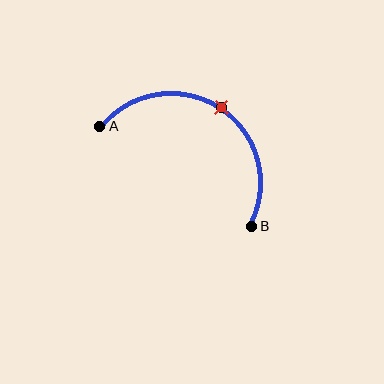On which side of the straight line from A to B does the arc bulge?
The arc bulges above the straight line connecting A and B.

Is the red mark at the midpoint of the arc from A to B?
Yes. The red mark lies on the arc at equal arc-length from both A and B — it is the arc midpoint.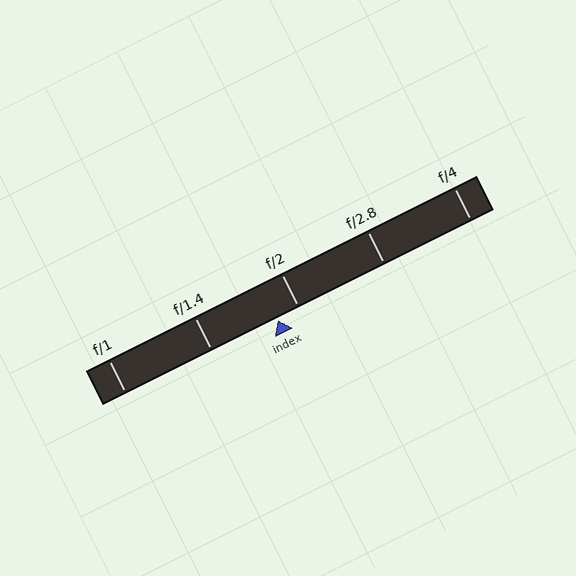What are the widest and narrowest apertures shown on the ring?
The widest aperture shown is f/1 and the narrowest is f/4.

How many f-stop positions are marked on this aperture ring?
There are 5 f-stop positions marked.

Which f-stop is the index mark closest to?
The index mark is closest to f/2.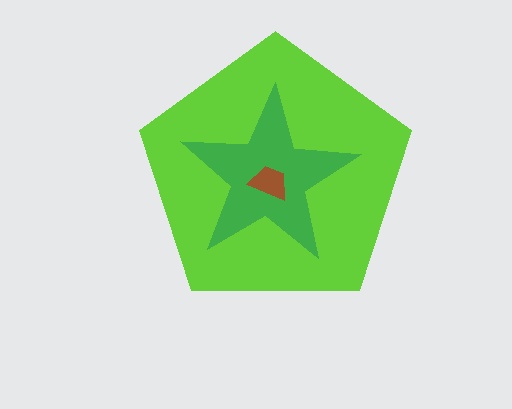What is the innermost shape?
The brown trapezoid.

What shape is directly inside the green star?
The brown trapezoid.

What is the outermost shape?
The lime pentagon.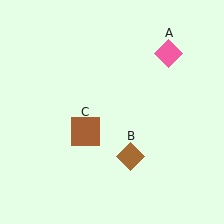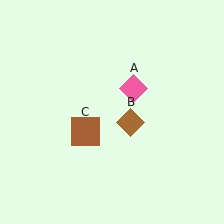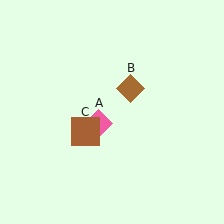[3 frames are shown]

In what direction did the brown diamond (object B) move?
The brown diamond (object B) moved up.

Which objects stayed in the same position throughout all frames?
Brown square (object C) remained stationary.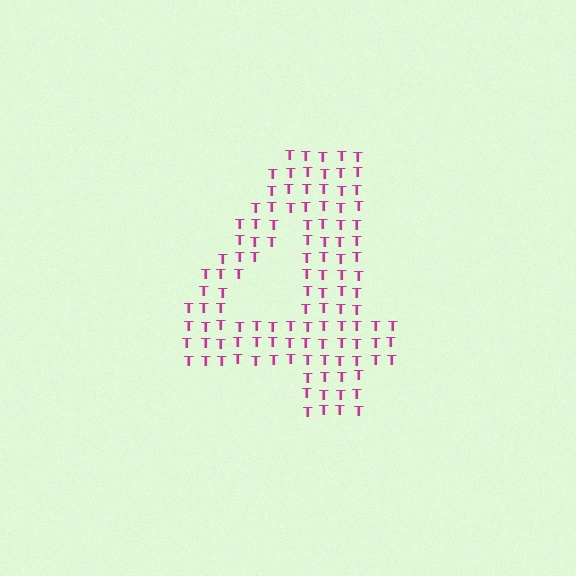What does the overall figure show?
The overall figure shows the digit 4.